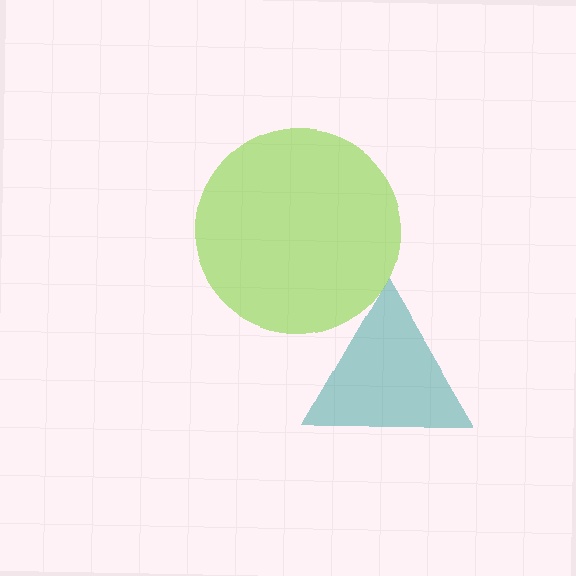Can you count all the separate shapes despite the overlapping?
Yes, there are 2 separate shapes.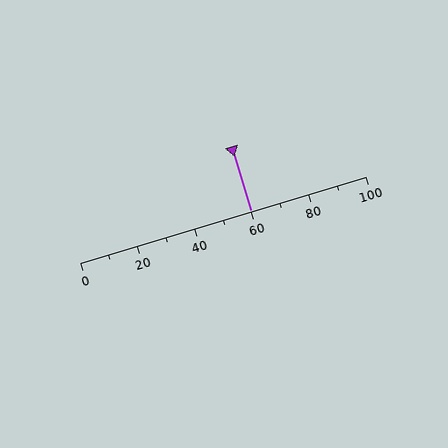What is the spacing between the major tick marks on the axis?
The major ticks are spaced 20 apart.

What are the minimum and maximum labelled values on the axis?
The axis runs from 0 to 100.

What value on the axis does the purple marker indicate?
The marker indicates approximately 60.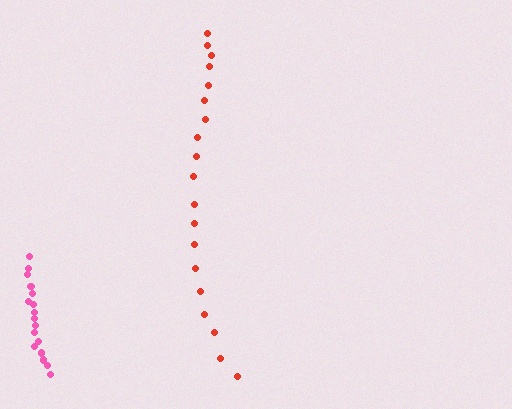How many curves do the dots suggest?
There are 2 distinct paths.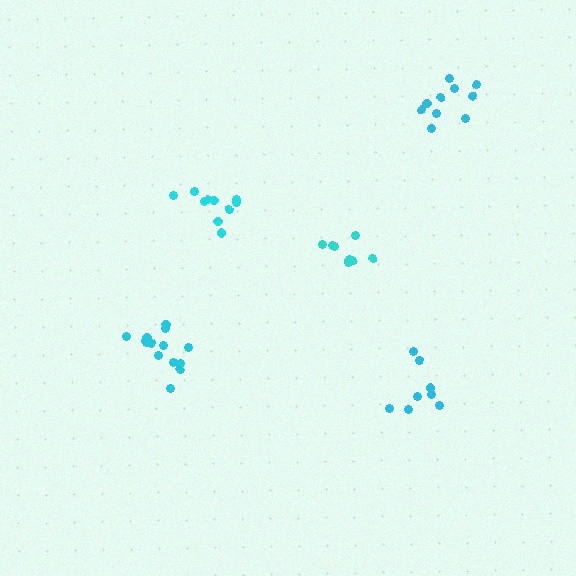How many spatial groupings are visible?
There are 5 spatial groupings.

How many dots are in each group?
Group 1: 14 dots, Group 2: 10 dots, Group 3: 8 dots, Group 4: 10 dots, Group 5: 8 dots (50 total).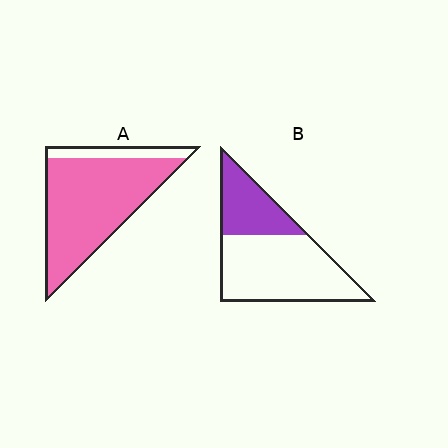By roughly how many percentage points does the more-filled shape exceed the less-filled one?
By roughly 55 percentage points (A over B).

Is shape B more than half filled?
No.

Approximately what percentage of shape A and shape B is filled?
A is approximately 85% and B is approximately 35%.